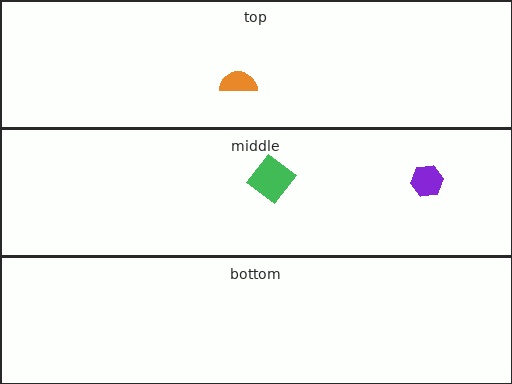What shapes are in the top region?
The orange semicircle.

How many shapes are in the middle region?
2.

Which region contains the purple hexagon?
The middle region.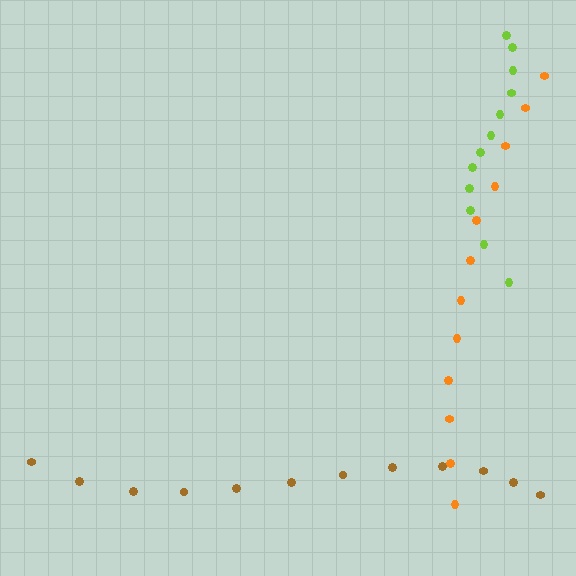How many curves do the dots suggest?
There are 3 distinct paths.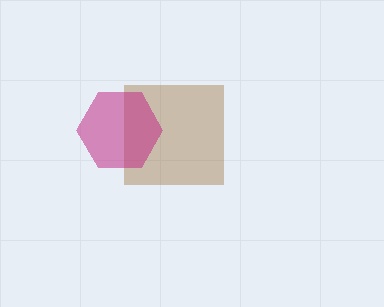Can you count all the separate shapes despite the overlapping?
Yes, there are 2 separate shapes.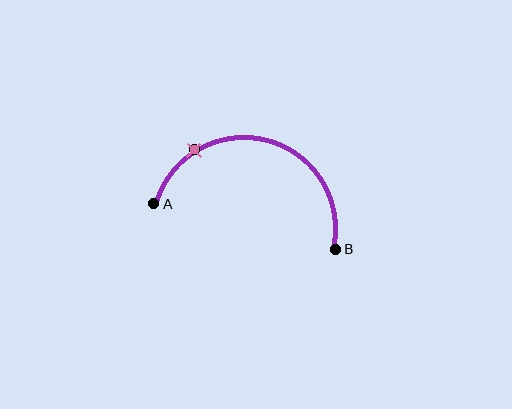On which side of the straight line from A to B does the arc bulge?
The arc bulges above the straight line connecting A and B.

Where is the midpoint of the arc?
The arc midpoint is the point on the curve farthest from the straight line joining A and B. It sits above that line.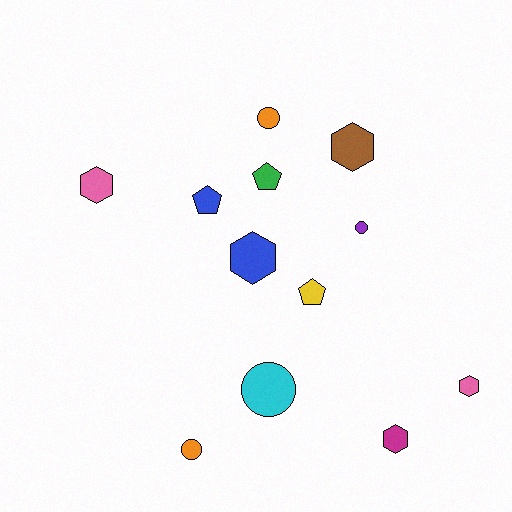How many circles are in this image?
There are 4 circles.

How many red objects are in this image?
There are no red objects.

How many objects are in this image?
There are 12 objects.